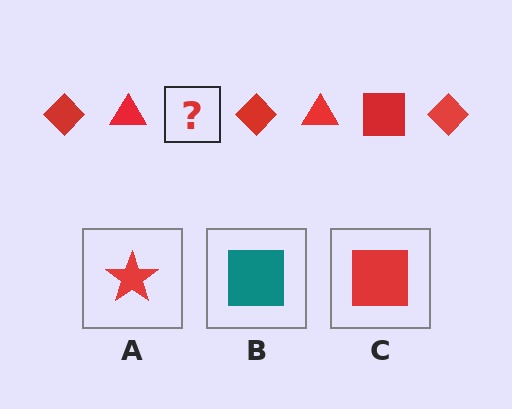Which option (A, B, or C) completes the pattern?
C.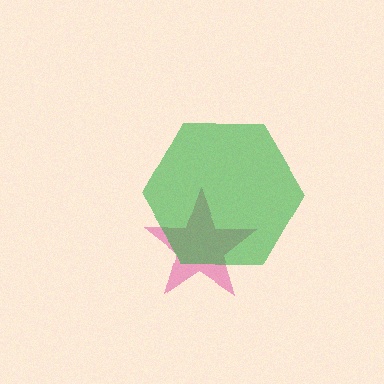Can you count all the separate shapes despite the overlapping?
Yes, there are 2 separate shapes.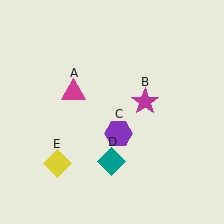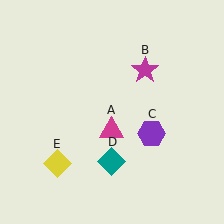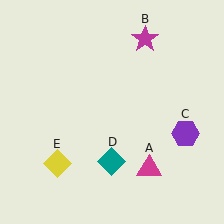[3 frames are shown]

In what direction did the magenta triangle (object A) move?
The magenta triangle (object A) moved down and to the right.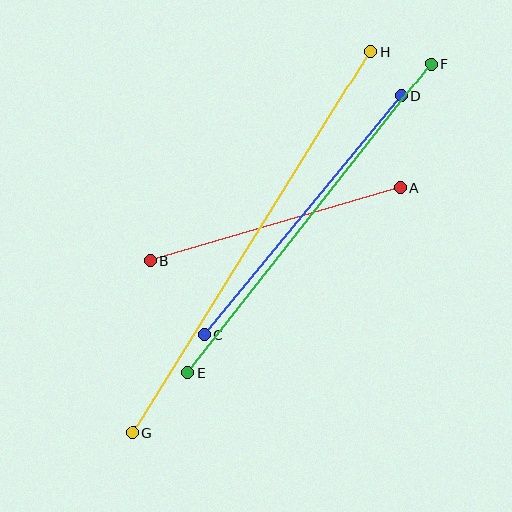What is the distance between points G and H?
The distance is approximately 448 pixels.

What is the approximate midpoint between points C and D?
The midpoint is at approximately (303, 216) pixels.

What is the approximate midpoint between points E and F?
The midpoint is at approximately (309, 218) pixels.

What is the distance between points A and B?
The distance is approximately 261 pixels.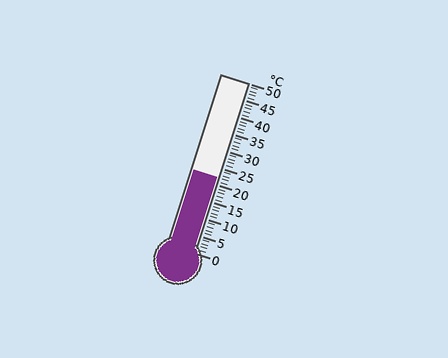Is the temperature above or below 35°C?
The temperature is below 35°C.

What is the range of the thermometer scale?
The thermometer scale ranges from 0°C to 50°C.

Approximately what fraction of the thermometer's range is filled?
The thermometer is filled to approximately 45% of its range.